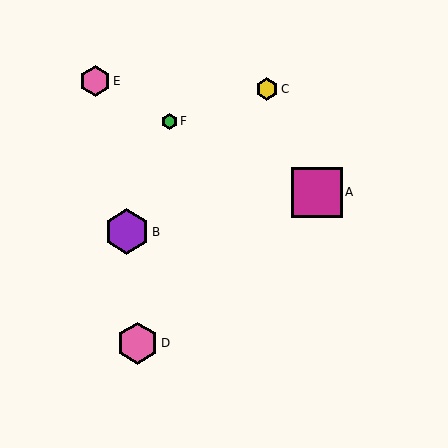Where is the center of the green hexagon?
The center of the green hexagon is at (169, 121).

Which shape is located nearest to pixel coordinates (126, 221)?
The purple hexagon (labeled B) at (127, 232) is nearest to that location.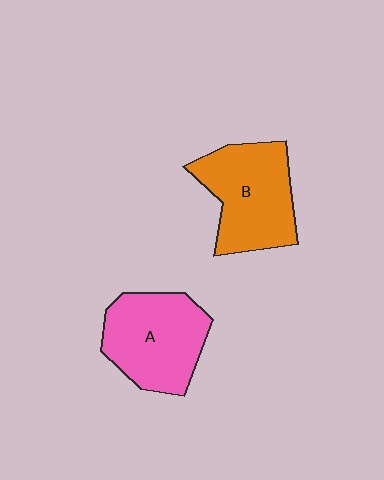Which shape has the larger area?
Shape B (orange).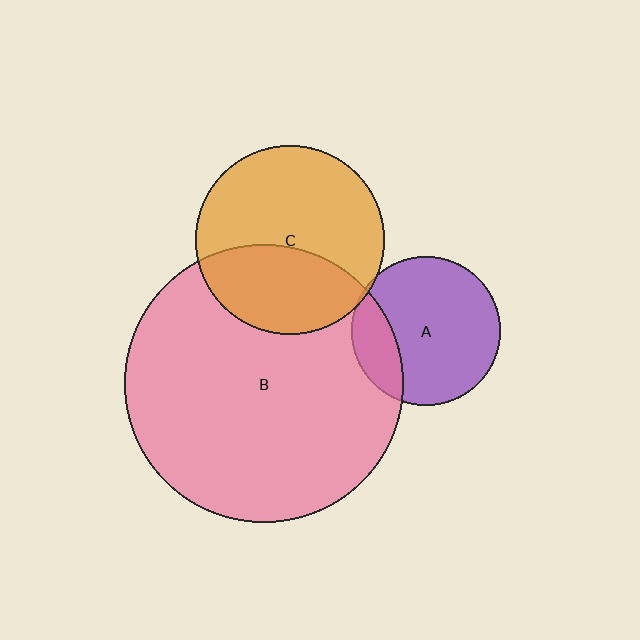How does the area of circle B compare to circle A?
Approximately 3.5 times.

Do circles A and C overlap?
Yes.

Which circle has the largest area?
Circle B (pink).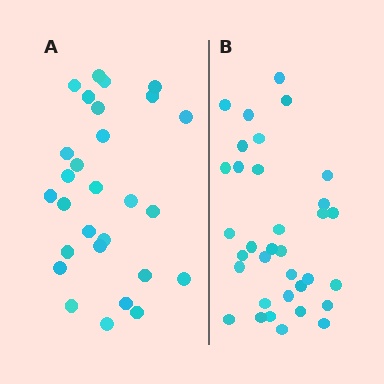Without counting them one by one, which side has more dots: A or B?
Region B (the right region) has more dots.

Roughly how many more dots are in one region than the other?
Region B has about 6 more dots than region A.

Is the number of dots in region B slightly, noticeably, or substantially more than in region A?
Region B has only slightly more — the two regions are fairly close. The ratio is roughly 1.2 to 1.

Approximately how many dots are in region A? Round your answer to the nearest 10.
About 30 dots. (The exact count is 28, which rounds to 30.)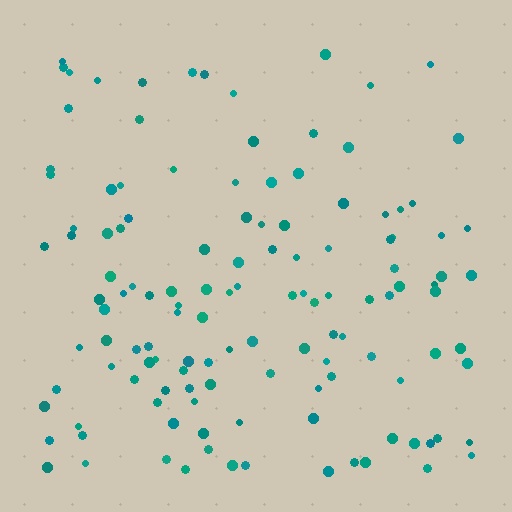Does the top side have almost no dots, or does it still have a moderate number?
Still a moderate number, just noticeably fewer than the bottom.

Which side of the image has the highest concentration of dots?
The bottom.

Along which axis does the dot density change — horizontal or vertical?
Vertical.